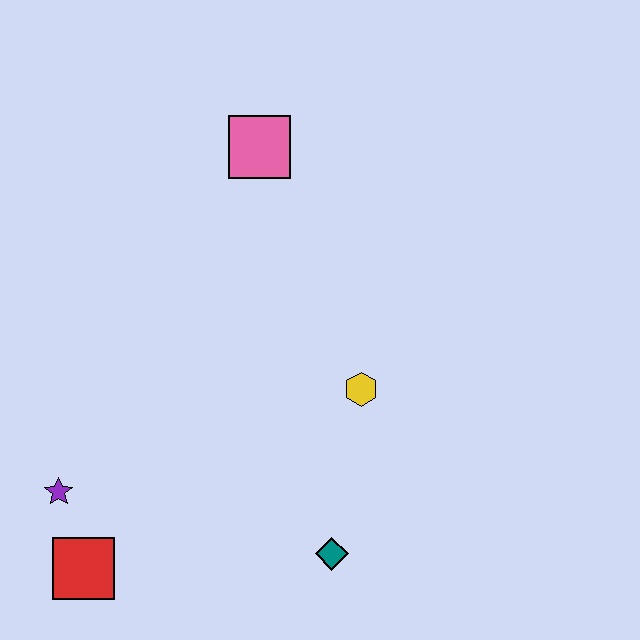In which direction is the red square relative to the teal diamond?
The red square is to the left of the teal diamond.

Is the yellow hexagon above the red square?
Yes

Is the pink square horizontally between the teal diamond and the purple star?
Yes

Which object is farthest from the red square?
The pink square is farthest from the red square.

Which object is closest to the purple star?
The red square is closest to the purple star.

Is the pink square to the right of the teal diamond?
No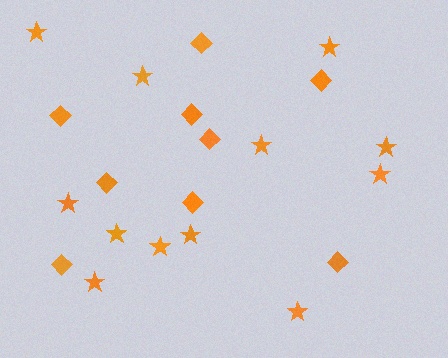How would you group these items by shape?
There are 2 groups: one group of diamonds (9) and one group of stars (12).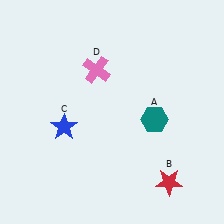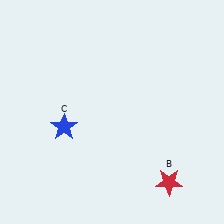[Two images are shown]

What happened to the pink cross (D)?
The pink cross (D) was removed in Image 2. It was in the top-left area of Image 1.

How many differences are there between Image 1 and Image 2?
There are 2 differences between the two images.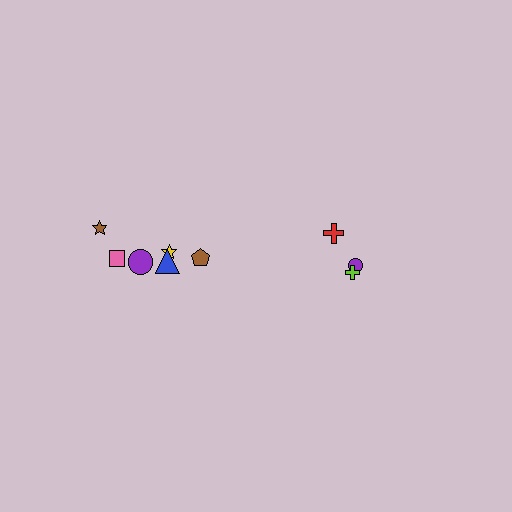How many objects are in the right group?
There are 3 objects.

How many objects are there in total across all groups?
There are 9 objects.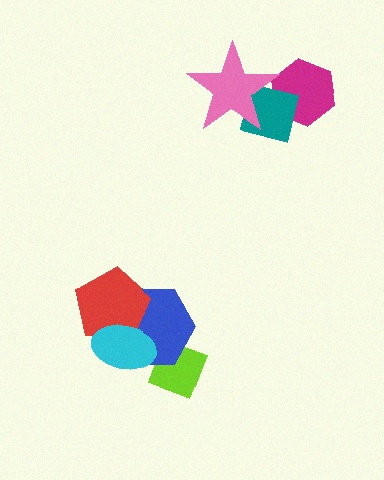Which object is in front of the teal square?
The pink star is in front of the teal square.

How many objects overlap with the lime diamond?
2 objects overlap with the lime diamond.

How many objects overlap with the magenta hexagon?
2 objects overlap with the magenta hexagon.